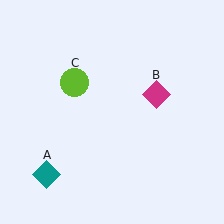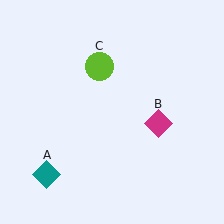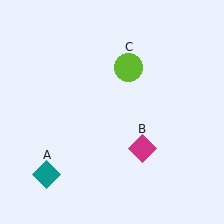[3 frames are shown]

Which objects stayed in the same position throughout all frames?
Teal diamond (object A) remained stationary.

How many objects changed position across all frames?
2 objects changed position: magenta diamond (object B), lime circle (object C).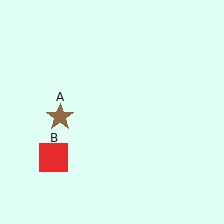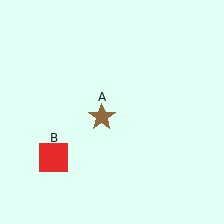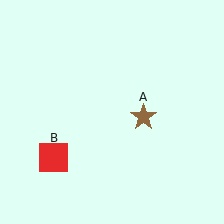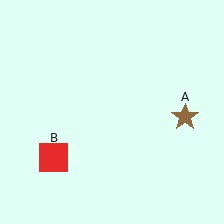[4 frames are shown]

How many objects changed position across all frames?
1 object changed position: brown star (object A).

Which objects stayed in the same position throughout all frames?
Red square (object B) remained stationary.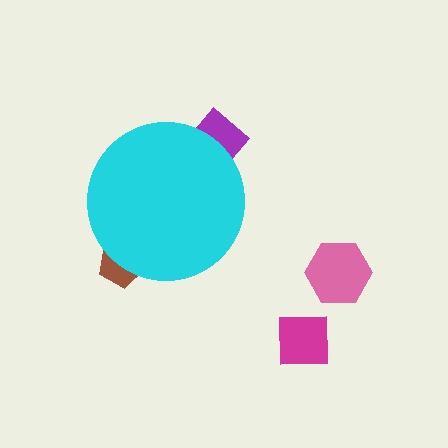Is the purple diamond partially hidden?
Yes, the purple diamond is partially hidden behind the cyan circle.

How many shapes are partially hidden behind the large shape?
2 shapes are partially hidden.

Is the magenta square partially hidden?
No, the magenta square is fully visible.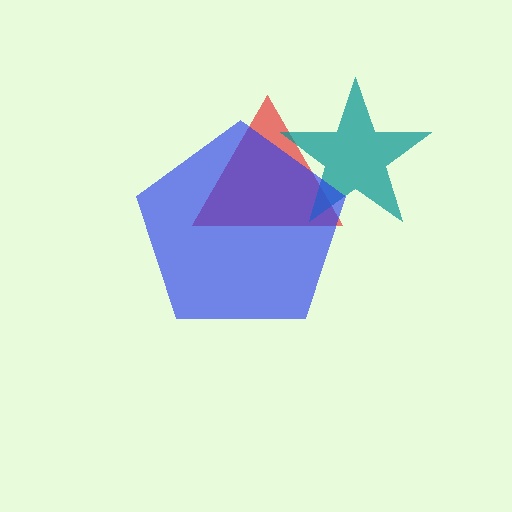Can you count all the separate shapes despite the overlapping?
Yes, there are 3 separate shapes.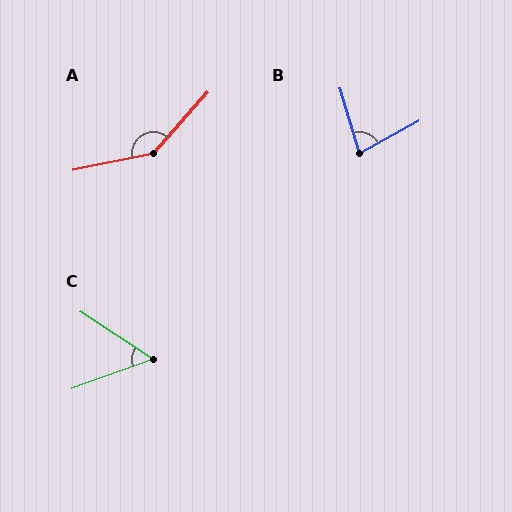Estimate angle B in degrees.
Approximately 79 degrees.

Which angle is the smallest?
C, at approximately 53 degrees.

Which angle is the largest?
A, at approximately 143 degrees.